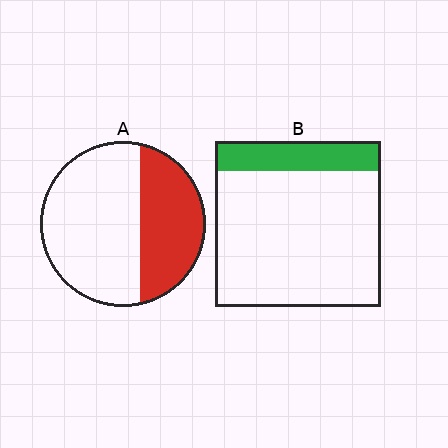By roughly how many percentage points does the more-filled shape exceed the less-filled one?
By roughly 20 percentage points (A over B).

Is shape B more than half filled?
No.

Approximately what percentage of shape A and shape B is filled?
A is approximately 35% and B is approximately 20%.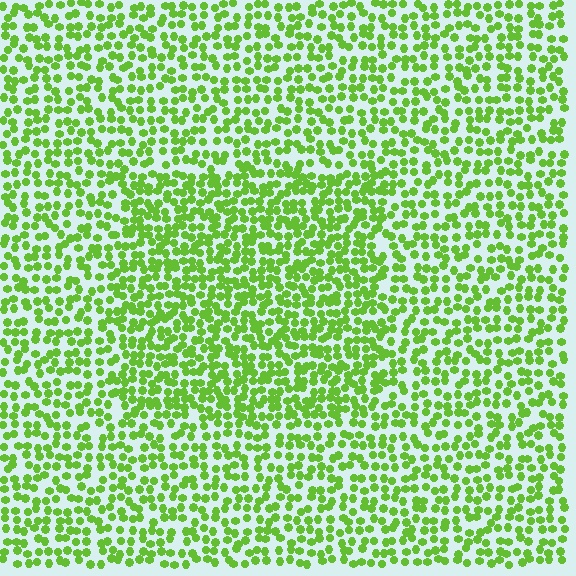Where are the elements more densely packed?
The elements are more densely packed inside the rectangle boundary.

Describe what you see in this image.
The image contains small lime elements arranged at two different densities. A rectangle-shaped region is visible where the elements are more densely packed than the surrounding area.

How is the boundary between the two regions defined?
The boundary is defined by a change in element density (approximately 1.5x ratio). All elements are the same color, size, and shape.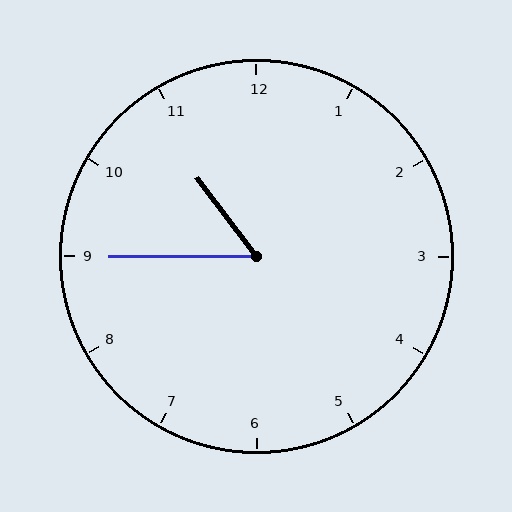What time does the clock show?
10:45.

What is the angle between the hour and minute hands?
Approximately 52 degrees.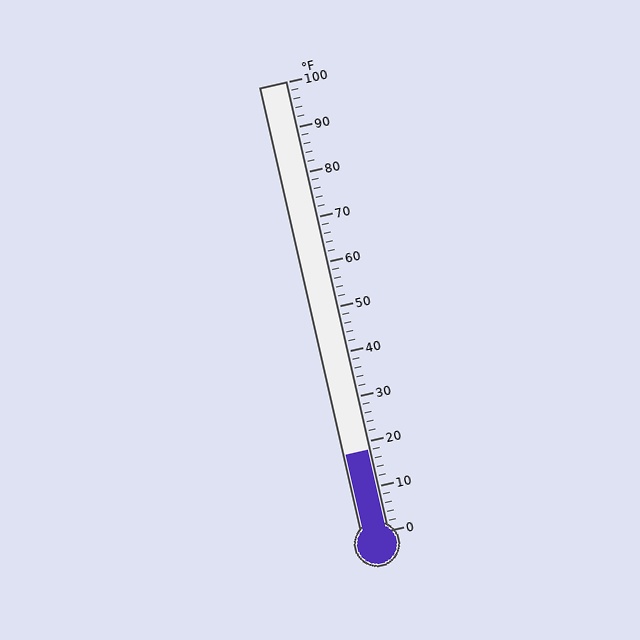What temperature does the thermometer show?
The thermometer shows approximately 18°F.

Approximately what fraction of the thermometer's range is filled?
The thermometer is filled to approximately 20% of its range.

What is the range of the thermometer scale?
The thermometer scale ranges from 0°F to 100°F.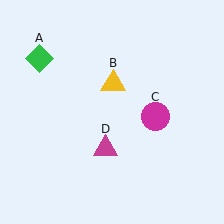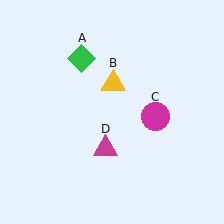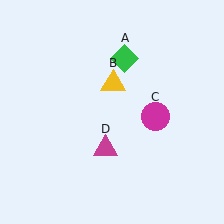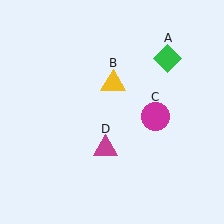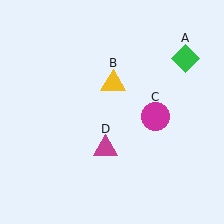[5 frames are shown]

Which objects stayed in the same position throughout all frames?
Yellow triangle (object B) and magenta circle (object C) and magenta triangle (object D) remained stationary.